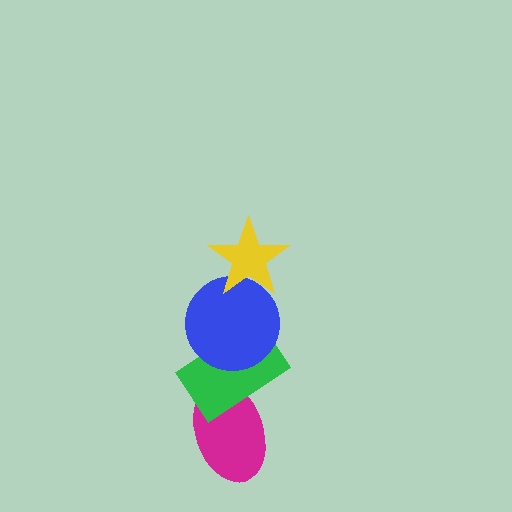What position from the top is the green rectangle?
The green rectangle is 3rd from the top.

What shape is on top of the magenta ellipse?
The green rectangle is on top of the magenta ellipse.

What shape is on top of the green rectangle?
The blue circle is on top of the green rectangle.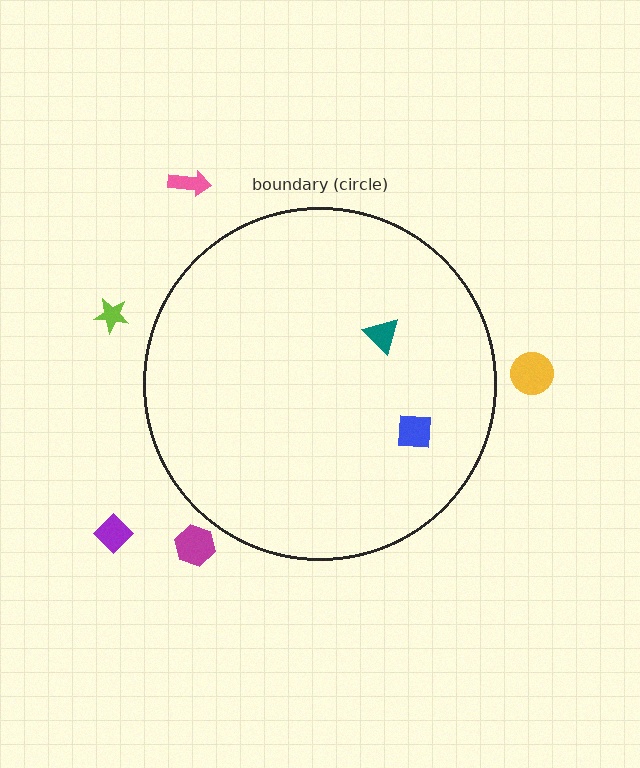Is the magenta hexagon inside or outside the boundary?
Outside.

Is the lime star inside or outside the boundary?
Outside.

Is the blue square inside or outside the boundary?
Inside.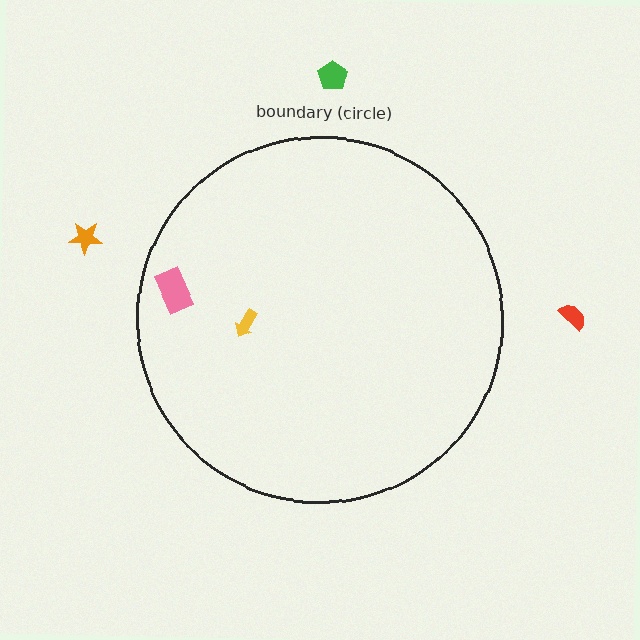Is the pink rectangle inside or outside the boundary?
Inside.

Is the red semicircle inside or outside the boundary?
Outside.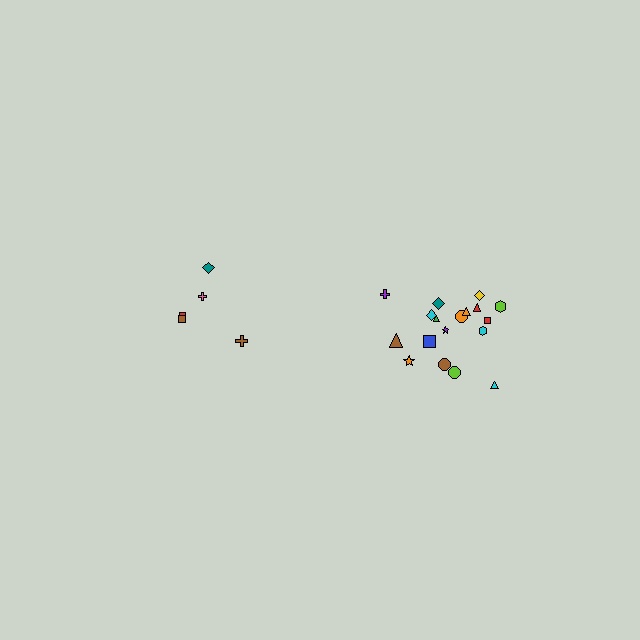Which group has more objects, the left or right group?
The right group.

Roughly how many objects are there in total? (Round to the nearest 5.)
Roughly 25 objects in total.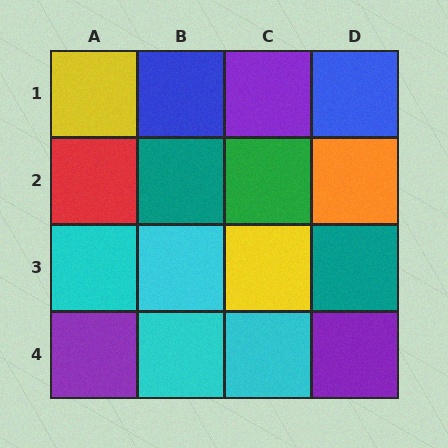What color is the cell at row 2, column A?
Red.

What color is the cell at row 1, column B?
Blue.